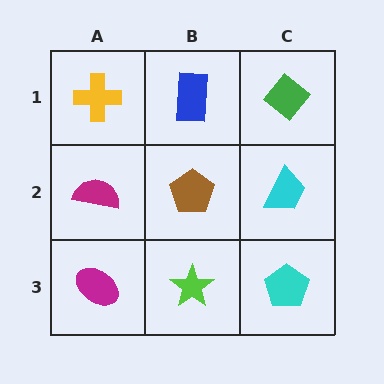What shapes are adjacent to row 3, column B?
A brown pentagon (row 2, column B), a magenta ellipse (row 3, column A), a cyan pentagon (row 3, column C).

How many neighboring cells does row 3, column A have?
2.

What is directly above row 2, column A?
A yellow cross.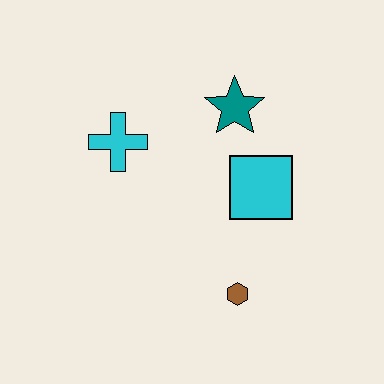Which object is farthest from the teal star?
The brown hexagon is farthest from the teal star.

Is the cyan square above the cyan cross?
No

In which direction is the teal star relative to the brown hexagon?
The teal star is above the brown hexagon.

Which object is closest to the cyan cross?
The teal star is closest to the cyan cross.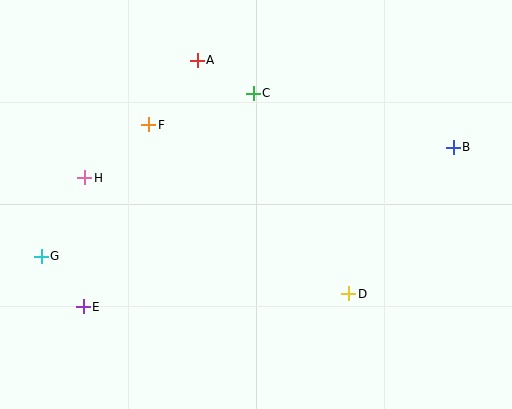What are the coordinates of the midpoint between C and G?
The midpoint between C and G is at (147, 175).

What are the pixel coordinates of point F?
Point F is at (149, 125).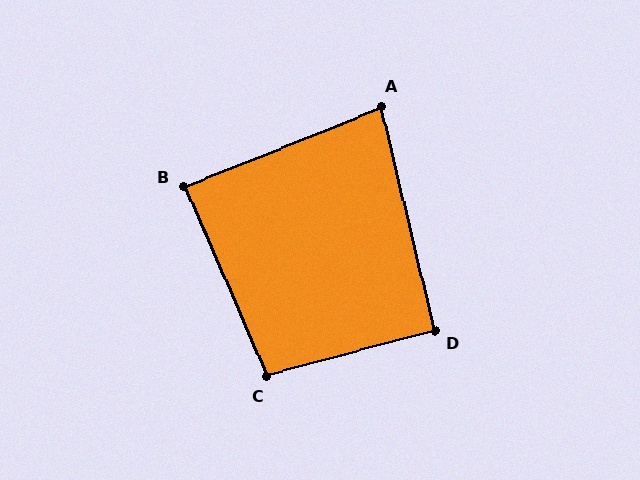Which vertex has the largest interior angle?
C, at approximately 98 degrees.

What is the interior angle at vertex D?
Approximately 92 degrees (approximately right).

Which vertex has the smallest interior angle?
A, at approximately 82 degrees.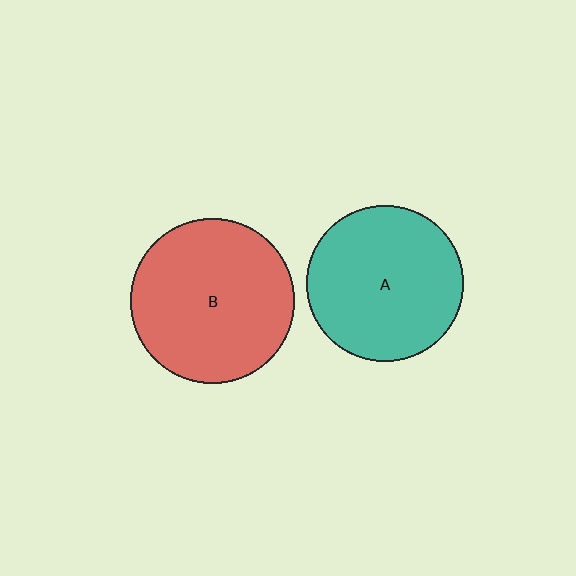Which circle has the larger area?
Circle B (red).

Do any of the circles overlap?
No, none of the circles overlap.